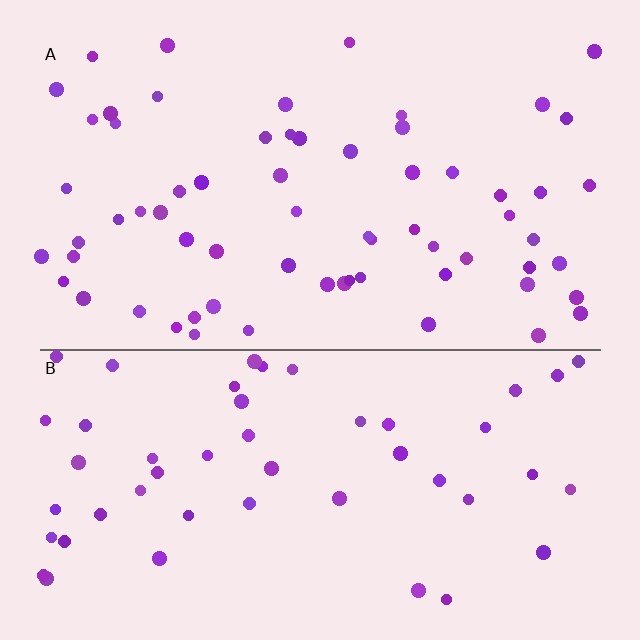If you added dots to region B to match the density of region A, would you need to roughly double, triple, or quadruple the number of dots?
Approximately double.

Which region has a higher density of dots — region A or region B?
A (the top).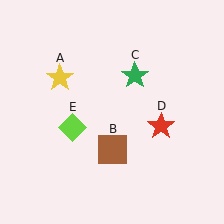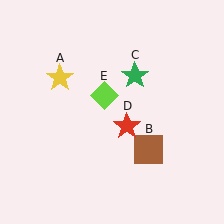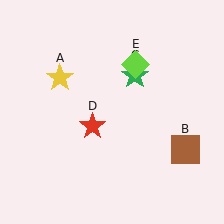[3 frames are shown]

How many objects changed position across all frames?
3 objects changed position: brown square (object B), red star (object D), lime diamond (object E).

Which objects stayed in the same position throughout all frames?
Yellow star (object A) and green star (object C) remained stationary.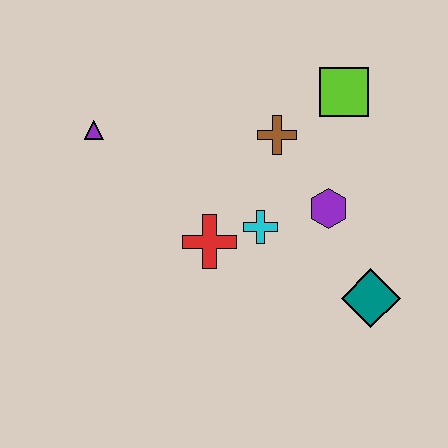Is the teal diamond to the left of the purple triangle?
No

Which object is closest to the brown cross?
The lime square is closest to the brown cross.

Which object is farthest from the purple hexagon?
The purple triangle is farthest from the purple hexagon.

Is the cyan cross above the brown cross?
No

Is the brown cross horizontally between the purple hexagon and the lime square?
No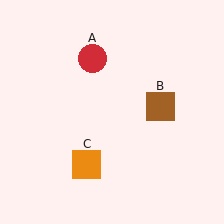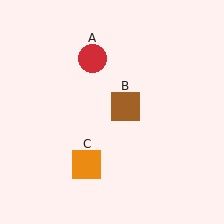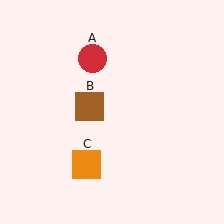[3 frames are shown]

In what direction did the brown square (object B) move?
The brown square (object B) moved left.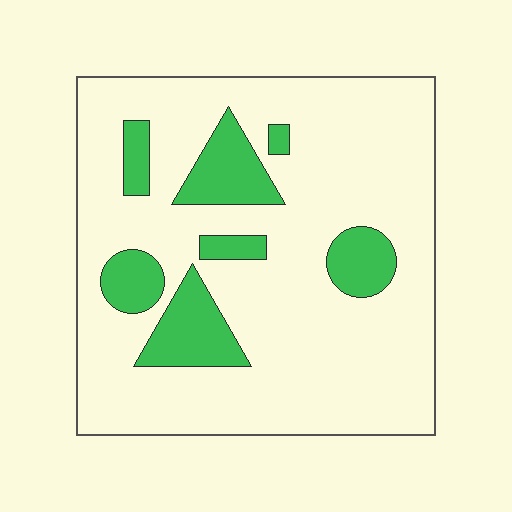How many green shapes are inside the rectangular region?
7.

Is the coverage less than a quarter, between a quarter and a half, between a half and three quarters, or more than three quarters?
Less than a quarter.